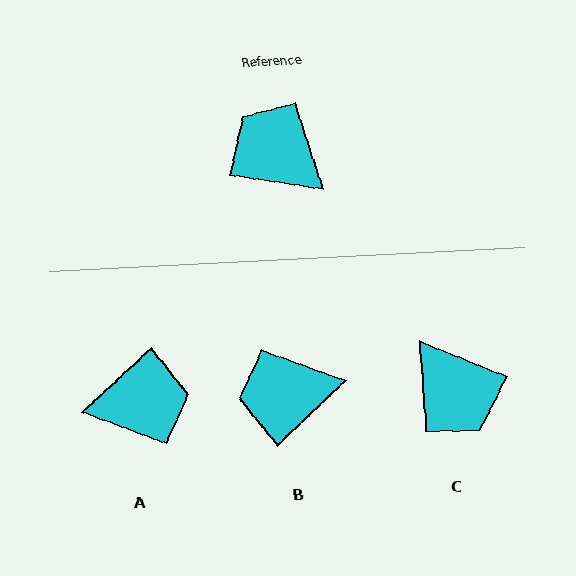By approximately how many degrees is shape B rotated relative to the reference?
Approximately 52 degrees counter-clockwise.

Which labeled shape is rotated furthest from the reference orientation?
C, about 166 degrees away.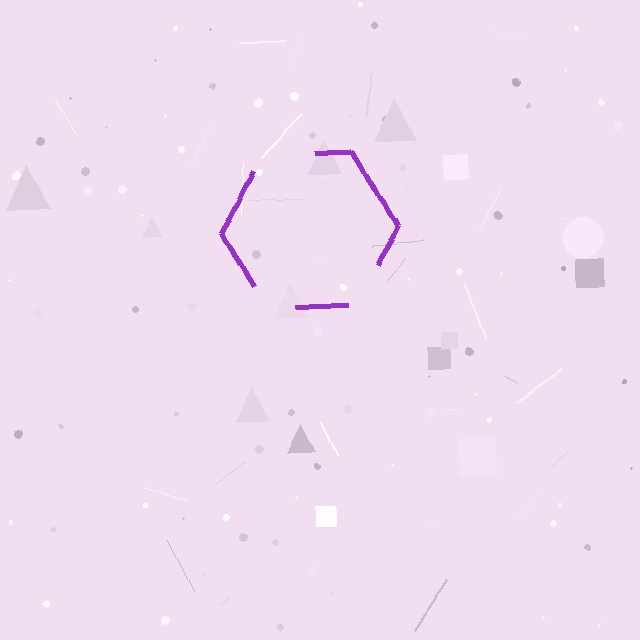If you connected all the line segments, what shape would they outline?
They would outline a hexagon.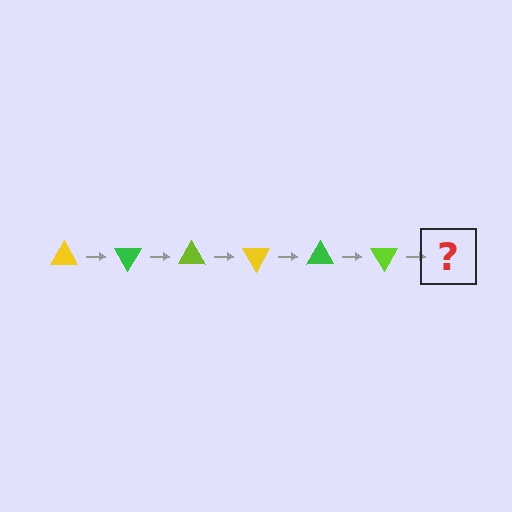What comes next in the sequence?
The next element should be a yellow triangle, rotated 360 degrees from the start.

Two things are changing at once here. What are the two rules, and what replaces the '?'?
The two rules are that it rotates 60 degrees each step and the color cycles through yellow, green, and lime. The '?' should be a yellow triangle, rotated 360 degrees from the start.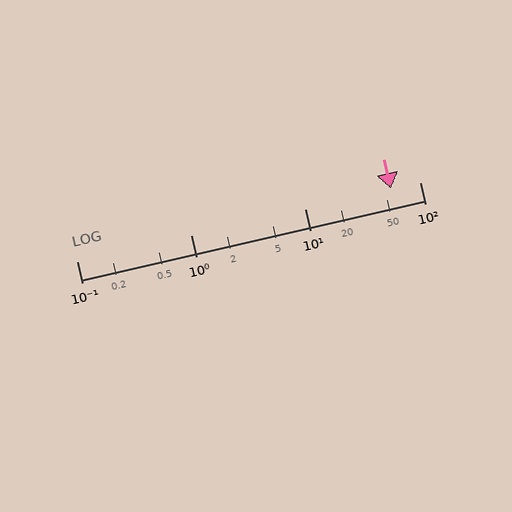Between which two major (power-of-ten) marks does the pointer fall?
The pointer is between 10 and 100.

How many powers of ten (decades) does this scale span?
The scale spans 3 decades, from 0.1 to 100.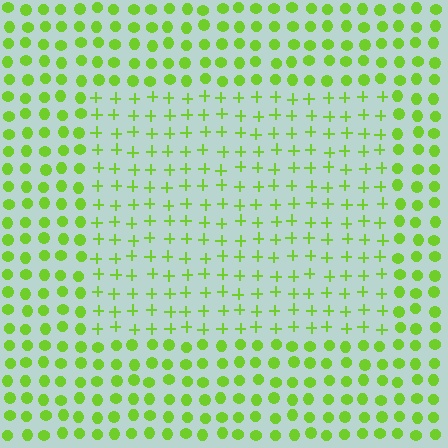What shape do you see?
I see a rectangle.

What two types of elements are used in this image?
The image uses plus signs inside the rectangle region and circles outside it.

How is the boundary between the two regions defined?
The boundary is defined by a change in element shape: plus signs inside vs. circles outside. All elements share the same color and spacing.